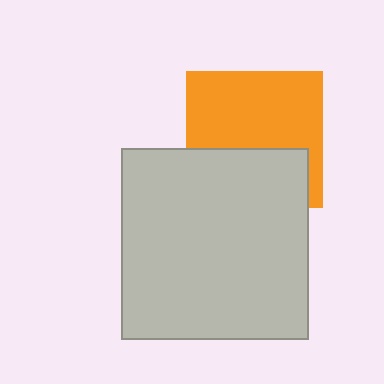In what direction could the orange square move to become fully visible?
The orange square could move up. That would shift it out from behind the light gray rectangle entirely.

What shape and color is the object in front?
The object in front is a light gray rectangle.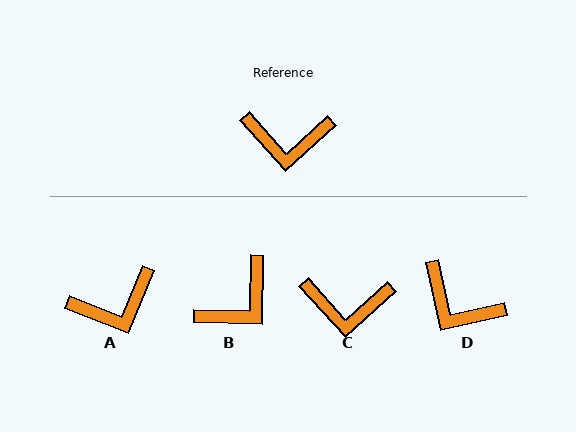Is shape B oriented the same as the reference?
No, it is off by about 47 degrees.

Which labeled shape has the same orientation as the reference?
C.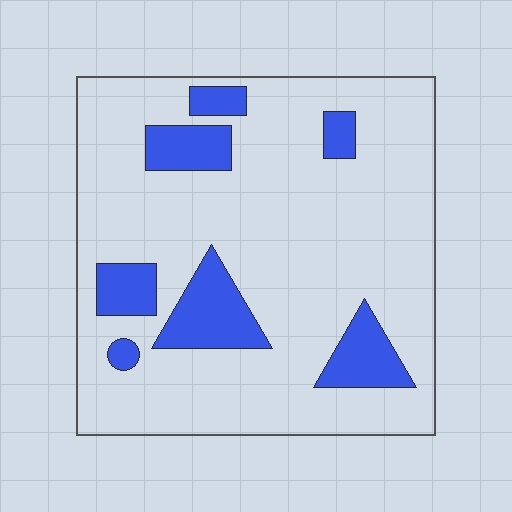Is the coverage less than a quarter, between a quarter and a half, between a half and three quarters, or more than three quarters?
Less than a quarter.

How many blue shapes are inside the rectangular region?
7.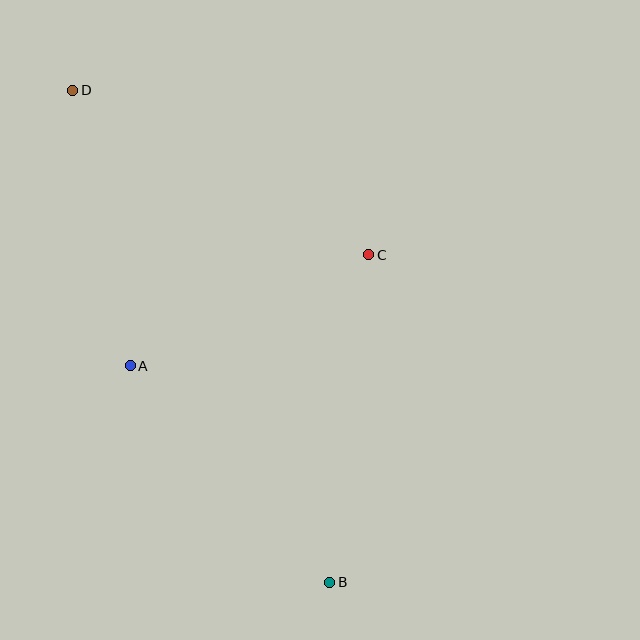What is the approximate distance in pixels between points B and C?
The distance between B and C is approximately 329 pixels.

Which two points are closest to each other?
Points A and C are closest to each other.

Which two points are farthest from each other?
Points B and D are farthest from each other.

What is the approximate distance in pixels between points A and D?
The distance between A and D is approximately 281 pixels.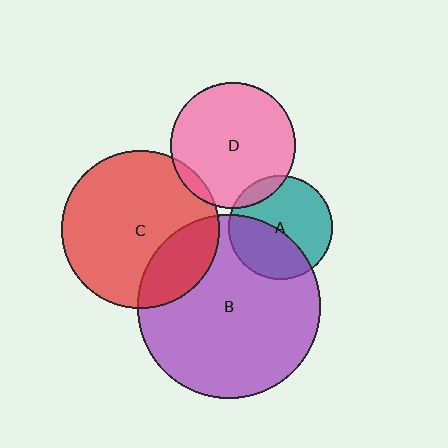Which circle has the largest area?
Circle B (purple).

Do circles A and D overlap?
Yes.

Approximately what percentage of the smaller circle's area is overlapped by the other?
Approximately 10%.